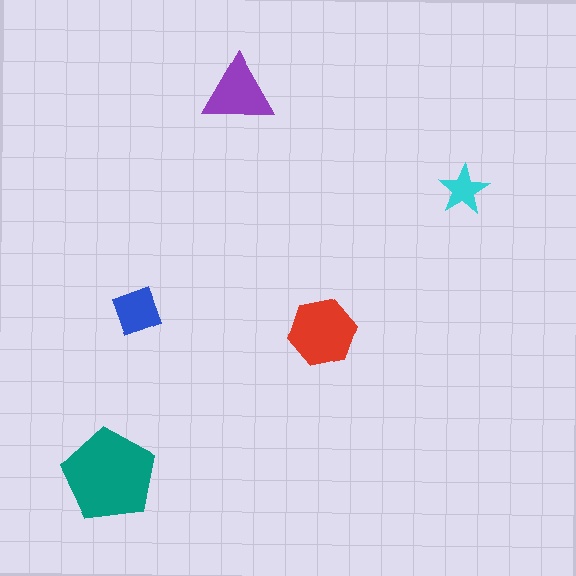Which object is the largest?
The teal pentagon.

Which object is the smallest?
The cyan star.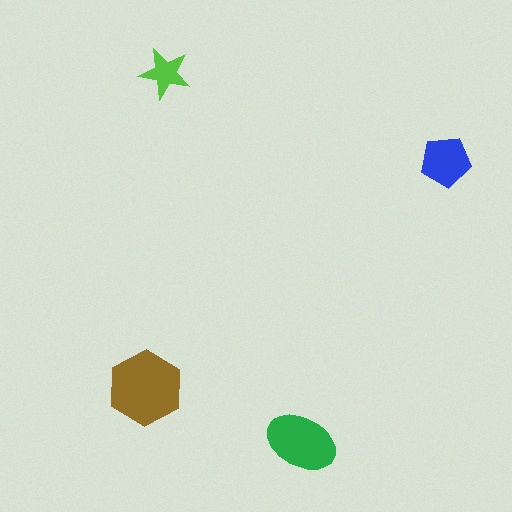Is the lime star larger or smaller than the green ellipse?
Smaller.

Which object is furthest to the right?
The blue pentagon is rightmost.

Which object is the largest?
The brown hexagon.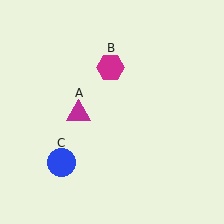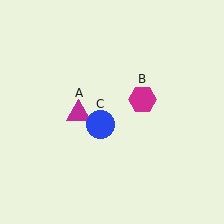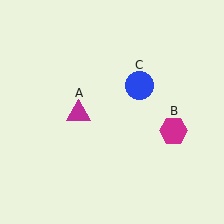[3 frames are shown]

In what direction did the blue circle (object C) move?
The blue circle (object C) moved up and to the right.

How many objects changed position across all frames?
2 objects changed position: magenta hexagon (object B), blue circle (object C).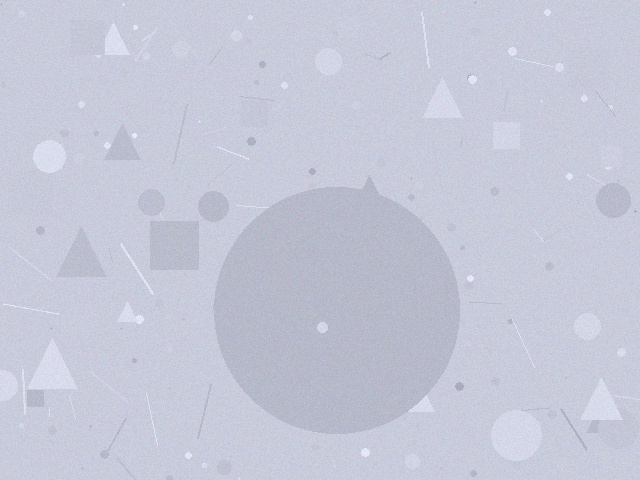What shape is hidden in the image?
A circle is hidden in the image.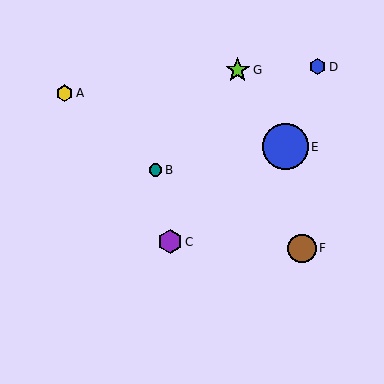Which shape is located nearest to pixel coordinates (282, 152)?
The blue circle (labeled E) at (286, 147) is nearest to that location.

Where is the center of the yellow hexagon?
The center of the yellow hexagon is at (64, 93).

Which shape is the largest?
The blue circle (labeled E) is the largest.